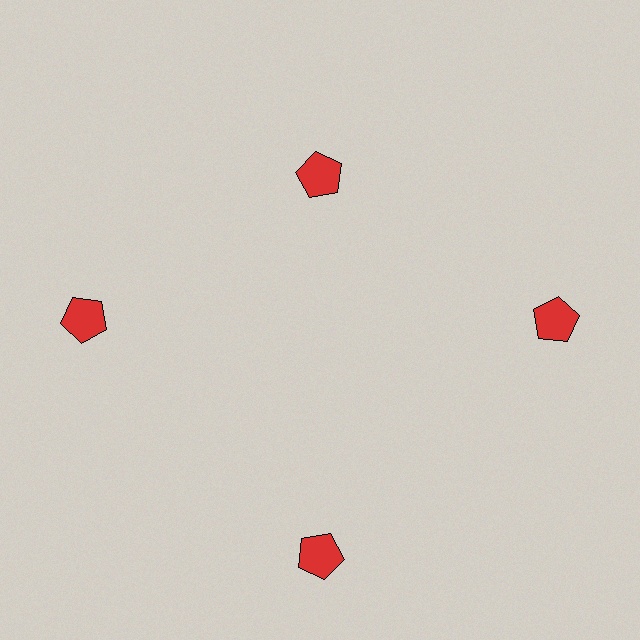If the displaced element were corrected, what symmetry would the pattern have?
It would have 4-fold rotational symmetry — the pattern would map onto itself every 90 degrees.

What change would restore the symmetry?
The symmetry would be restored by moving it outward, back onto the ring so that all 4 pentagons sit at equal angles and equal distance from the center.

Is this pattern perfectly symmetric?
No. The 4 red pentagons are arranged in a ring, but one element near the 12 o'clock position is pulled inward toward the center, breaking the 4-fold rotational symmetry.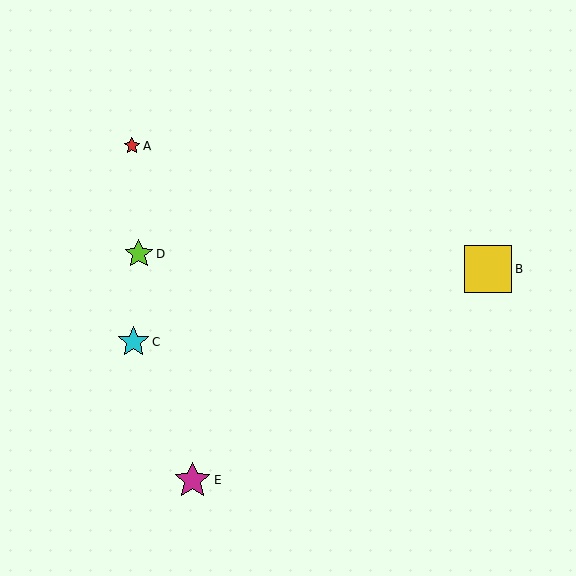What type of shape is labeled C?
Shape C is a cyan star.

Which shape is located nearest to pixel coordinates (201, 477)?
The magenta star (labeled E) at (193, 480) is nearest to that location.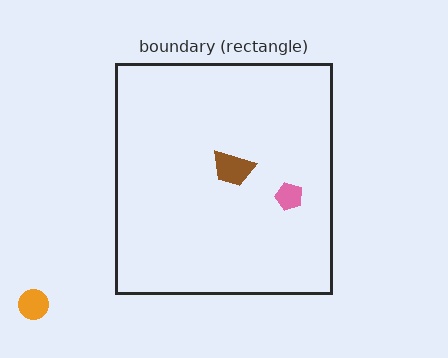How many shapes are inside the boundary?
2 inside, 1 outside.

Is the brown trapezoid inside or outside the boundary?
Inside.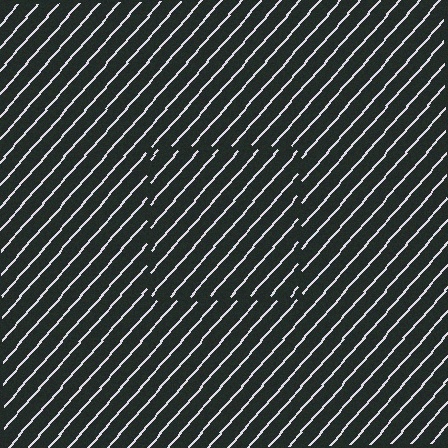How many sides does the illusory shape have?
4 sides — the line-ends trace a square.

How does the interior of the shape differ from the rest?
The interior of the shape contains the same grating, shifted by half a period — the contour is defined by the phase discontinuity where line-ends from the inner and outer gratings abut.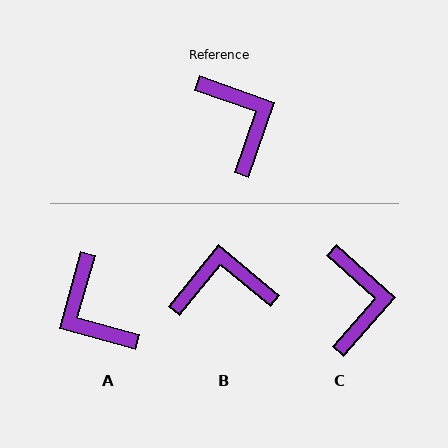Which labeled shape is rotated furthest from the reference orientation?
A, about 176 degrees away.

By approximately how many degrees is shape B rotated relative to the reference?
Approximately 70 degrees counter-clockwise.